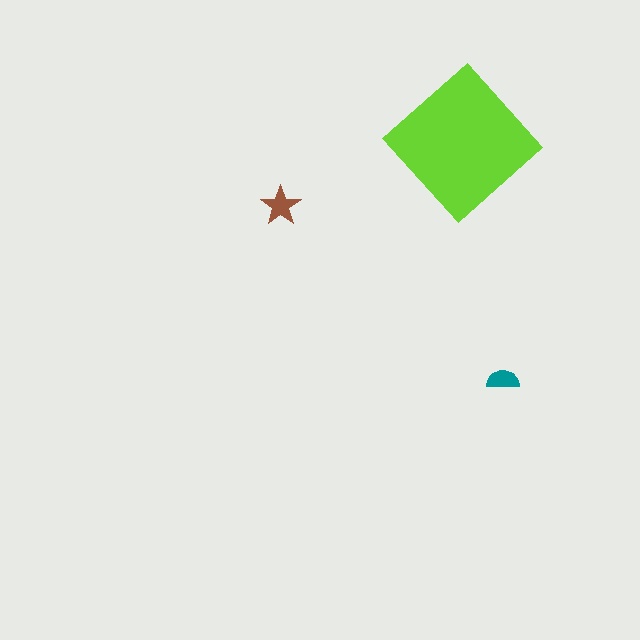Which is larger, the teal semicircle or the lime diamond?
The lime diamond.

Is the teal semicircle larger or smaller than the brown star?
Smaller.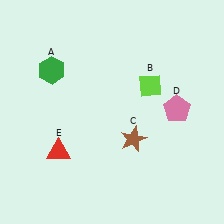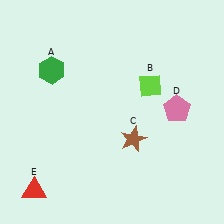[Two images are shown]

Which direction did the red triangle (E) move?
The red triangle (E) moved down.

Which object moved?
The red triangle (E) moved down.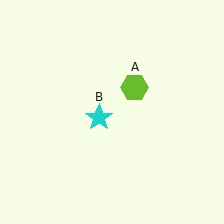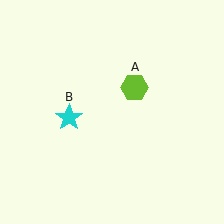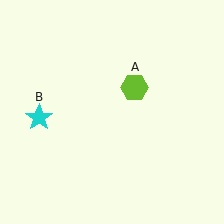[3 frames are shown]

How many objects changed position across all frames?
1 object changed position: cyan star (object B).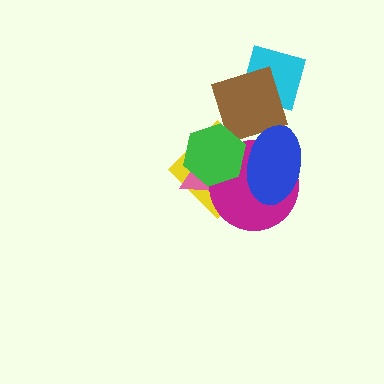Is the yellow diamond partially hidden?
Yes, it is partially covered by another shape.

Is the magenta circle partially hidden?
Yes, it is partially covered by another shape.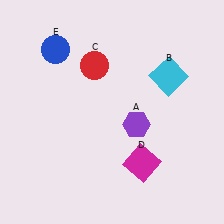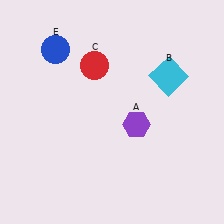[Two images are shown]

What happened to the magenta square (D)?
The magenta square (D) was removed in Image 2. It was in the bottom-right area of Image 1.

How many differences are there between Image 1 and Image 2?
There is 1 difference between the two images.